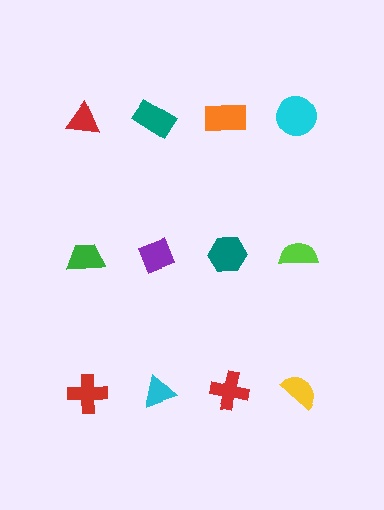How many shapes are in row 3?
4 shapes.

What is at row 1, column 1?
A red triangle.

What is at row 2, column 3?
A teal hexagon.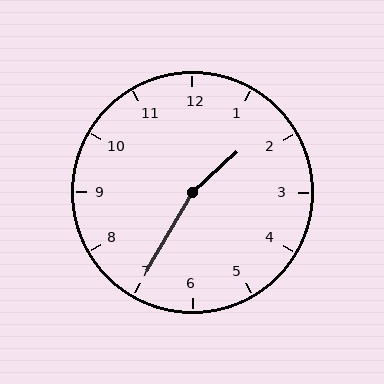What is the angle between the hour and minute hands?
Approximately 162 degrees.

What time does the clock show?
1:35.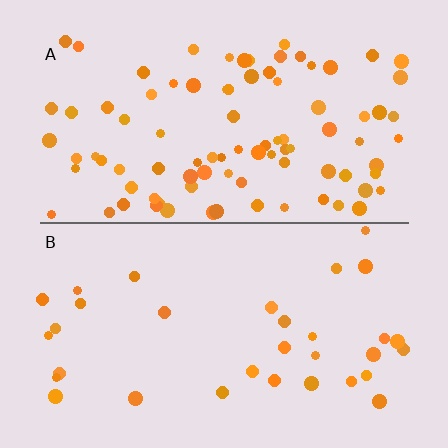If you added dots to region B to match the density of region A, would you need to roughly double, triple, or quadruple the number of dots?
Approximately triple.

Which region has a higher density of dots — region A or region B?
A (the top).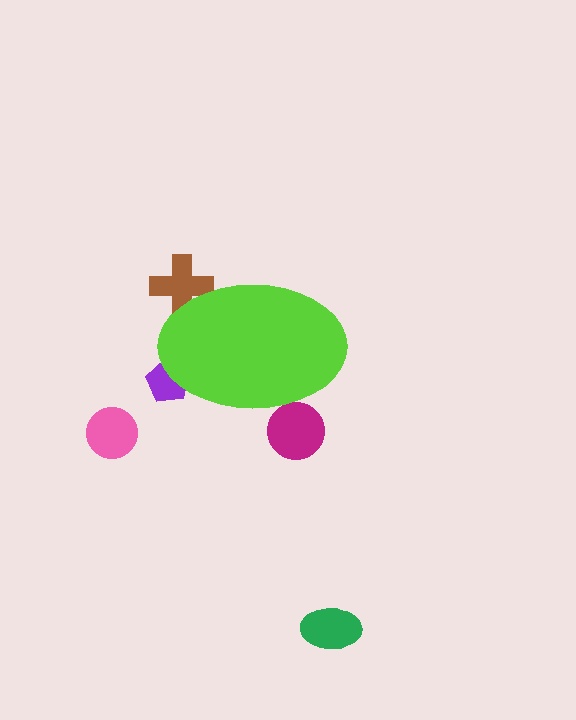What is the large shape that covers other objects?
A lime ellipse.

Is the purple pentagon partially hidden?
Yes, the purple pentagon is partially hidden behind the lime ellipse.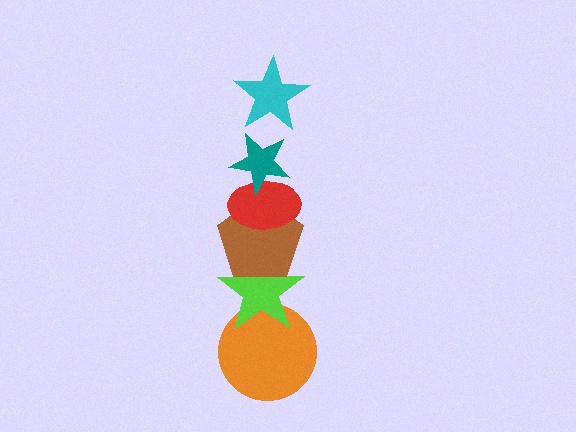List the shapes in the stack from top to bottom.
From top to bottom: the cyan star, the teal star, the red ellipse, the brown pentagon, the lime star, the orange circle.